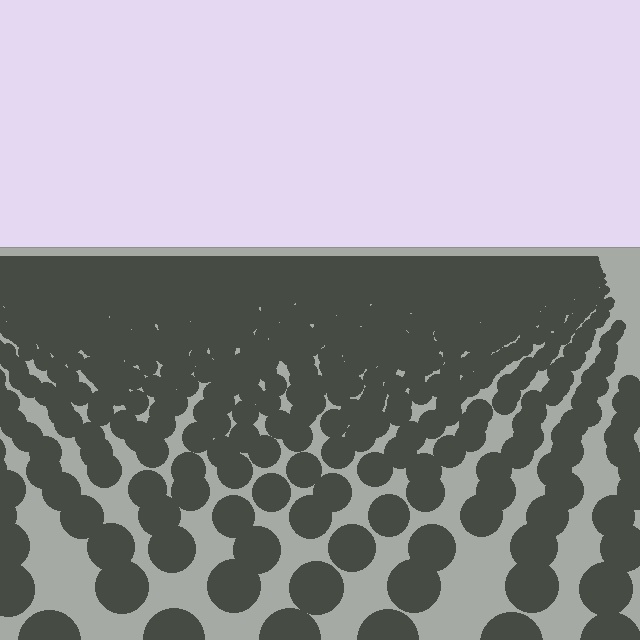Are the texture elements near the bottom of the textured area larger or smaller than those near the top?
Larger. Near the bottom, elements are closer to the viewer and appear at a bigger on-screen size.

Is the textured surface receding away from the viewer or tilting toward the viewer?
The surface is receding away from the viewer. Texture elements get smaller and denser toward the top.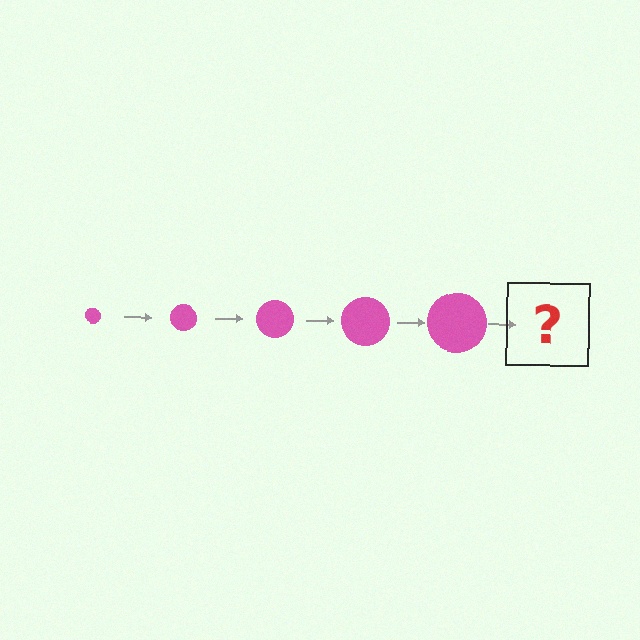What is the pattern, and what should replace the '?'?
The pattern is that the circle gets progressively larger each step. The '?' should be a pink circle, larger than the previous one.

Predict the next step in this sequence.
The next step is a pink circle, larger than the previous one.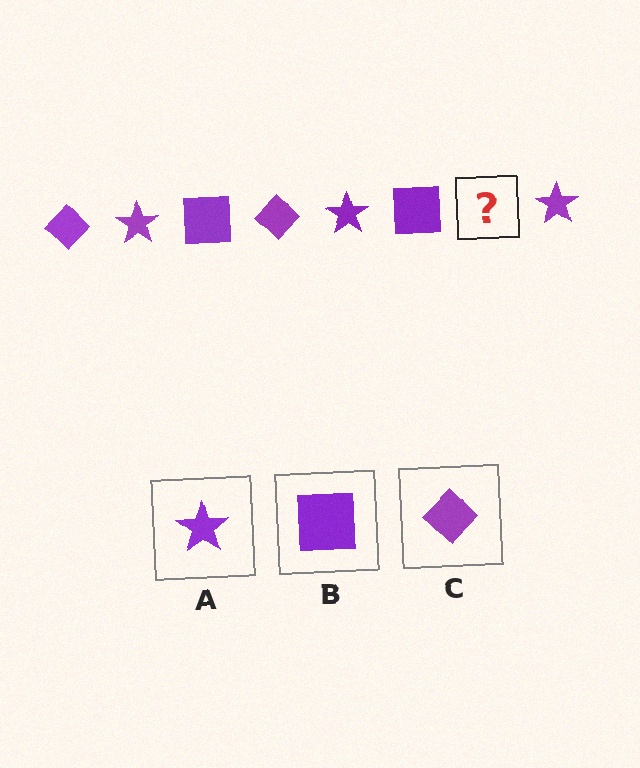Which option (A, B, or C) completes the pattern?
C.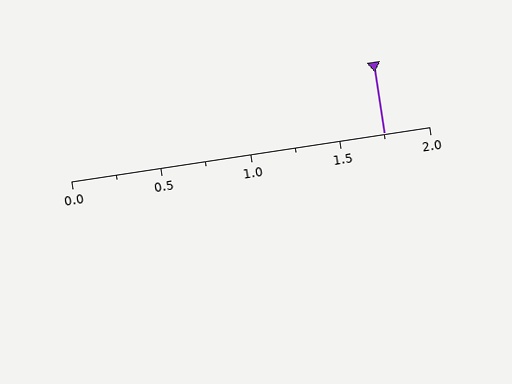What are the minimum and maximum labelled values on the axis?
The axis runs from 0.0 to 2.0.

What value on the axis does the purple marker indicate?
The marker indicates approximately 1.75.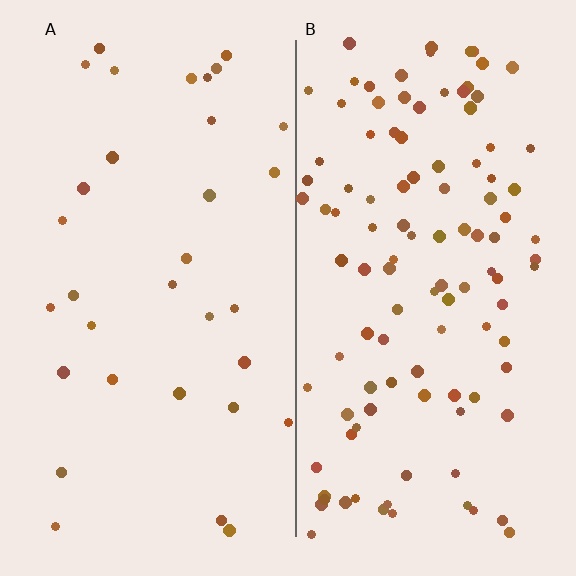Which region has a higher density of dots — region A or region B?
B (the right).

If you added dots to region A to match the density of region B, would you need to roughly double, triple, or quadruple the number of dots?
Approximately triple.